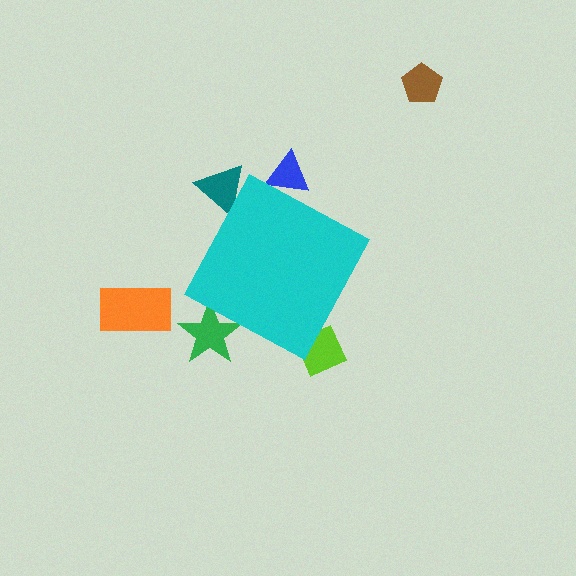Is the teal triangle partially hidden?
Yes, the teal triangle is partially hidden behind the cyan diamond.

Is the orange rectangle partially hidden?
No, the orange rectangle is fully visible.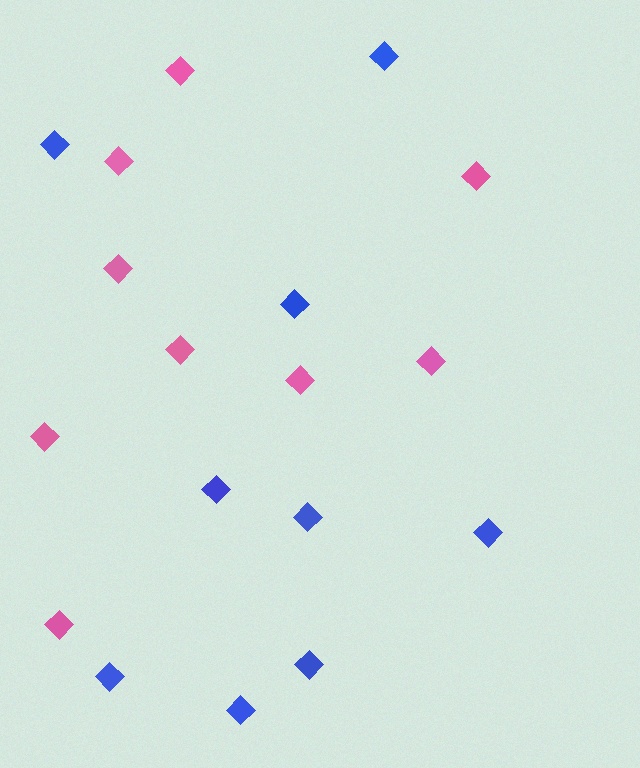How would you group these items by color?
There are 2 groups: one group of blue diamonds (9) and one group of pink diamonds (9).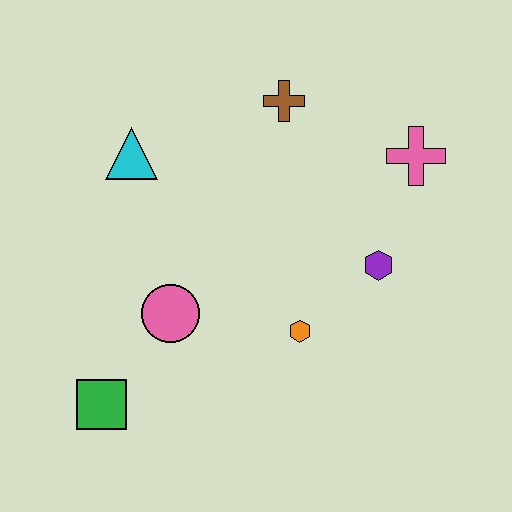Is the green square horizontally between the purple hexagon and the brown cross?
No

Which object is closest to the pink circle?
The green square is closest to the pink circle.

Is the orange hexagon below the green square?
No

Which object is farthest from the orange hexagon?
The cyan triangle is farthest from the orange hexagon.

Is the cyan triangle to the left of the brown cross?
Yes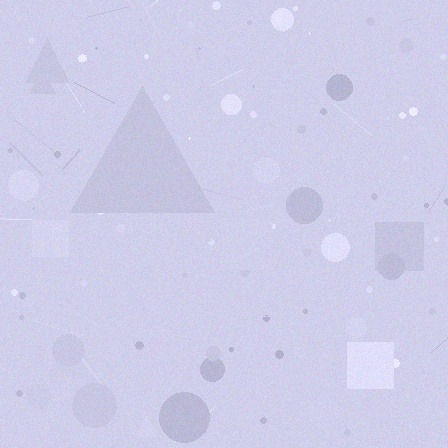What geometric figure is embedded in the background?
A triangle is embedded in the background.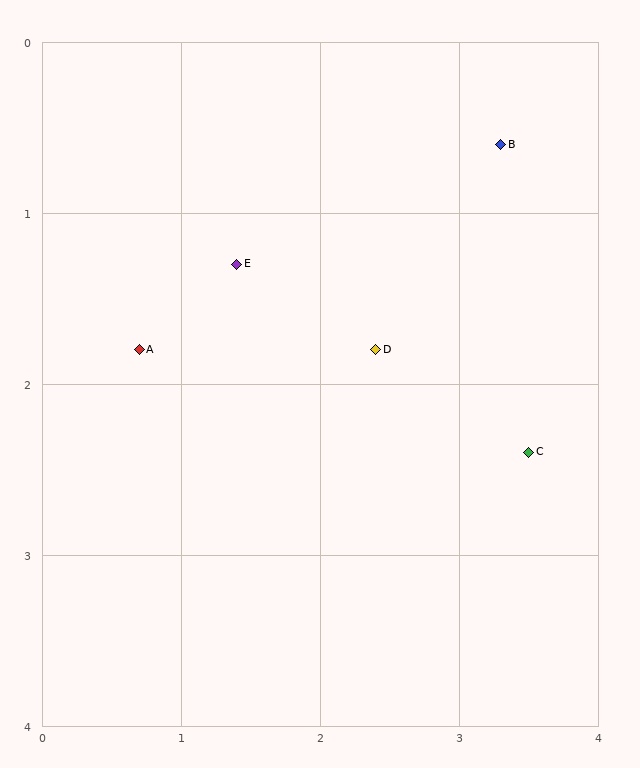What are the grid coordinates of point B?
Point B is at approximately (3.3, 0.6).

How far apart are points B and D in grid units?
Points B and D are about 1.5 grid units apart.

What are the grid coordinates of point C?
Point C is at approximately (3.5, 2.4).